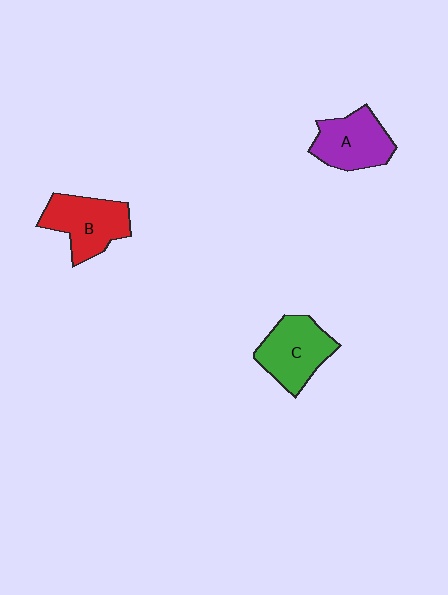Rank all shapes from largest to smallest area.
From largest to smallest: B (red), C (green), A (purple).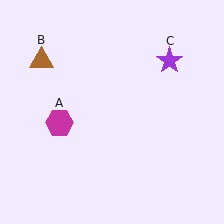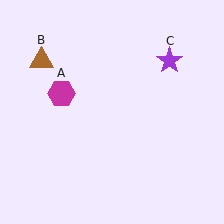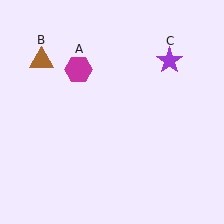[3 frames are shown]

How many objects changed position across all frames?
1 object changed position: magenta hexagon (object A).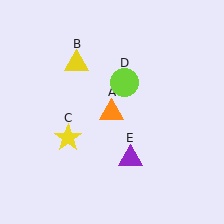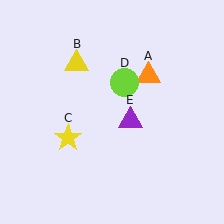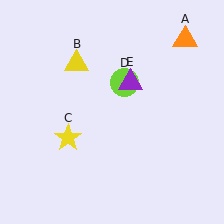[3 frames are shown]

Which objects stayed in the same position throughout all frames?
Yellow triangle (object B) and yellow star (object C) and lime circle (object D) remained stationary.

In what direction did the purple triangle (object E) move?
The purple triangle (object E) moved up.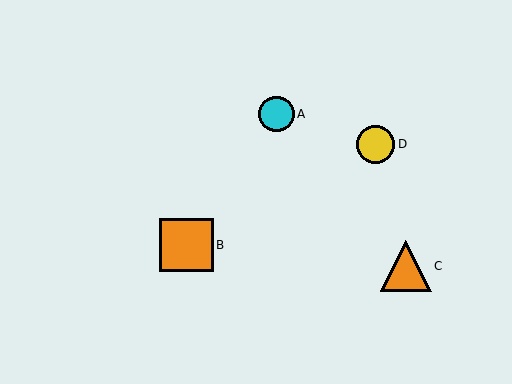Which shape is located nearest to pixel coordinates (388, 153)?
The yellow circle (labeled D) at (376, 144) is nearest to that location.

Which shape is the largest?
The orange square (labeled B) is the largest.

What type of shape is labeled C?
Shape C is an orange triangle.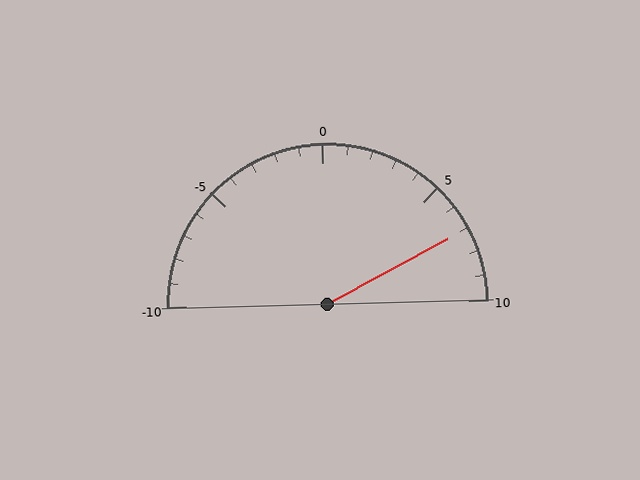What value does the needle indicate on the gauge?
The needle indicates approximately 7.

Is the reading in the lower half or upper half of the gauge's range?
The reading is in the upper half of the range (-10 to 10).